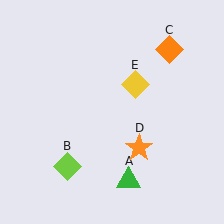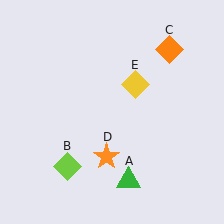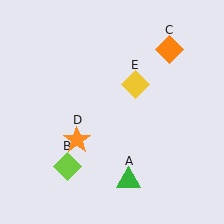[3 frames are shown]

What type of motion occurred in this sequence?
The orange star (object D) rotated clockwise around the center of the scene.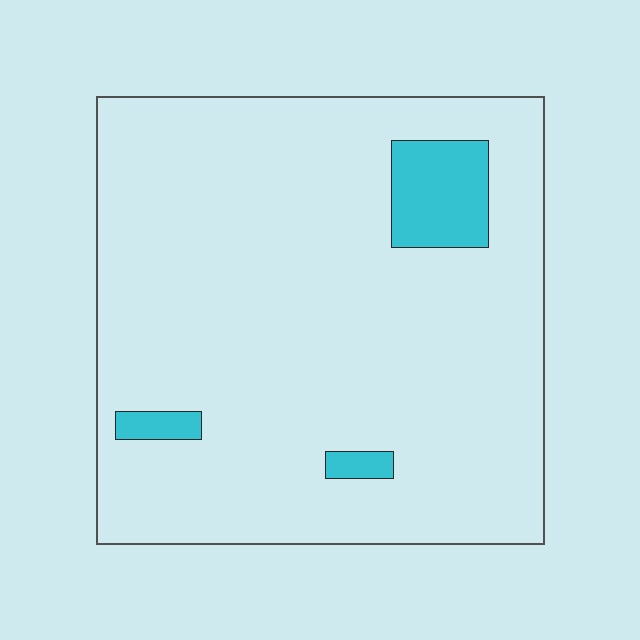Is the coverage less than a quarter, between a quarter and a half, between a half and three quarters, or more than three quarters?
Less than a quarter.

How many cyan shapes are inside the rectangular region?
3.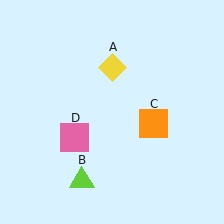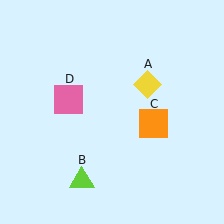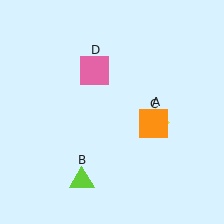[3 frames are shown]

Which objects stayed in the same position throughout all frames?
Lime triangle (object B) and orange square (object C) remained stationary.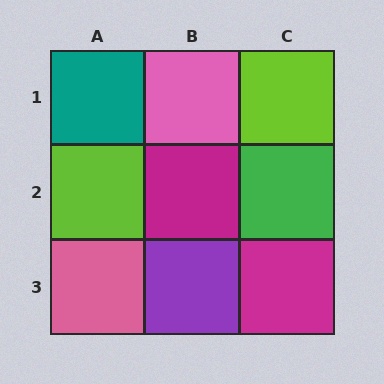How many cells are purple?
1 cell is purple.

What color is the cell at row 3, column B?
Purple.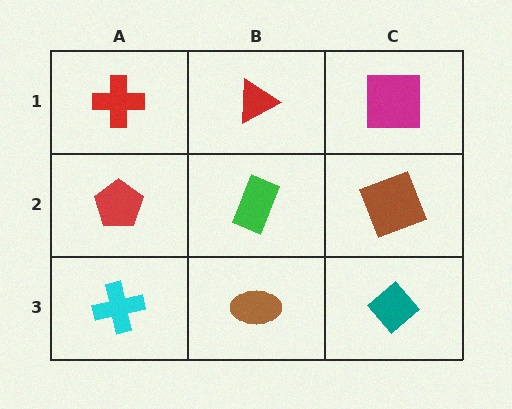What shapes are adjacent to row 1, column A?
A red pentagon (row 2, column A), a red triangle (row 1, column B).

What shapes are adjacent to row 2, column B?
A red triangle (row 1, column B), a brown ellipse (row 3, column B), a red pentagon (row 2, column A), a brown square (row 2, column C).